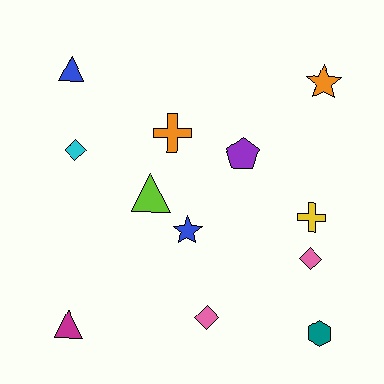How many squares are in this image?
There are no squares.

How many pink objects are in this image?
There are 2 pink objects.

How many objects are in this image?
There are 12 objects.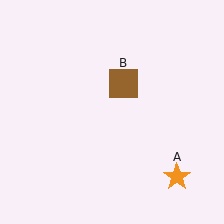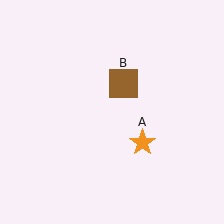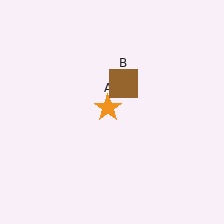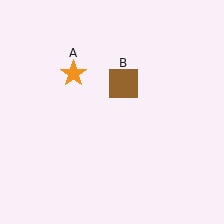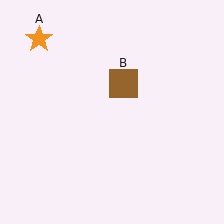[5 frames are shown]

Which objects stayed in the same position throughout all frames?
Brown square (object B) remained stationary.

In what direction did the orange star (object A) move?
The orange star (object A) moved up and to the left.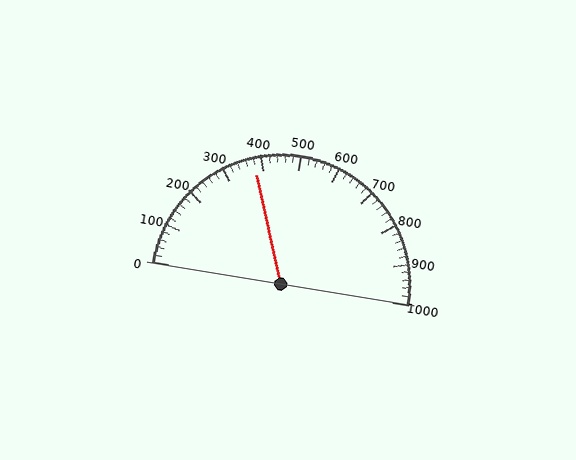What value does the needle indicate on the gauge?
The needle indicates approximately 380.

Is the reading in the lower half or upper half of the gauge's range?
The reading is in the lower half of the range (0 to 1000).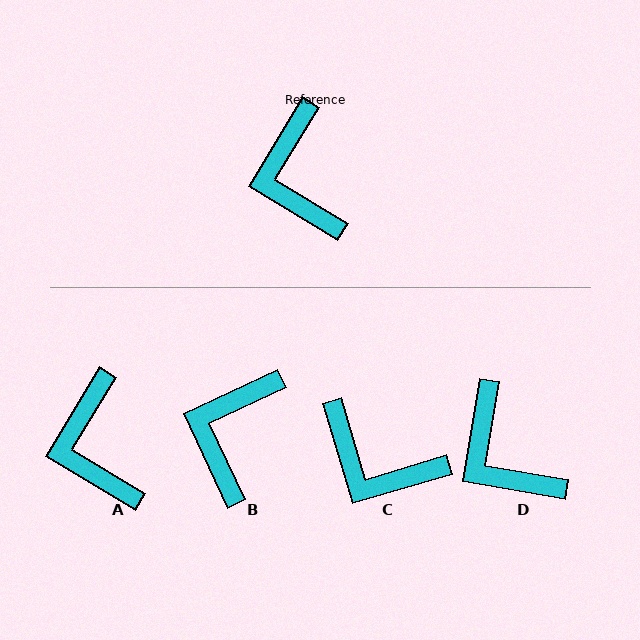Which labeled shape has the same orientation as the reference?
A.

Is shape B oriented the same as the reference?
No, it is off by about 34 degrees.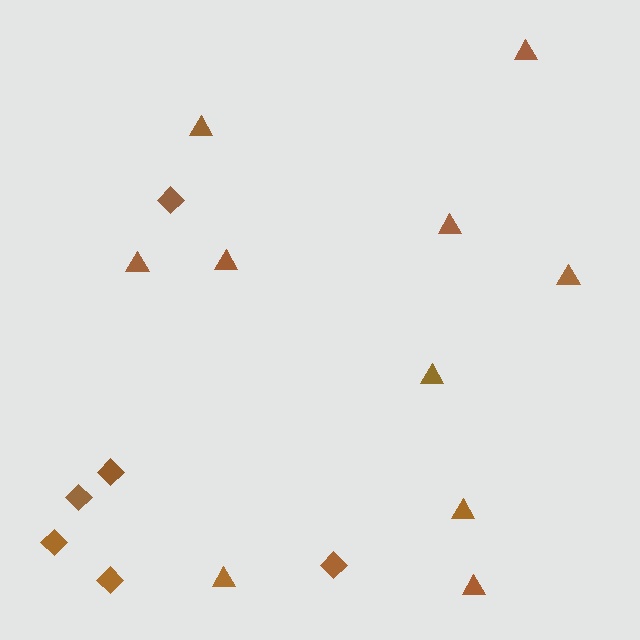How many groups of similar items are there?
There are 2 groups: one group of triangles (10) and one group of diamonds (6).